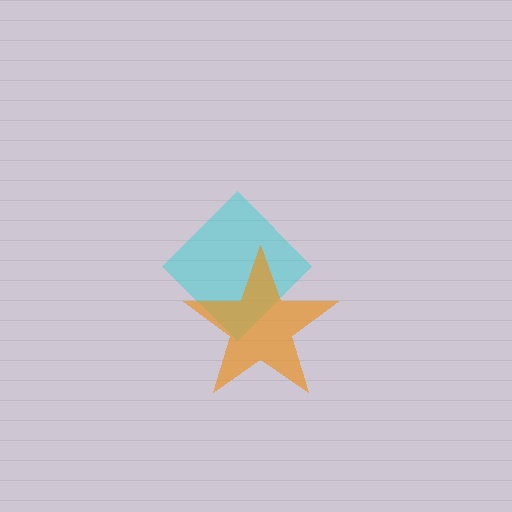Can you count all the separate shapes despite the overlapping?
Yes, there are 2 separate shapes.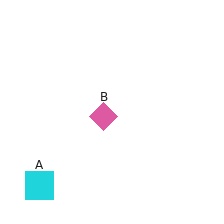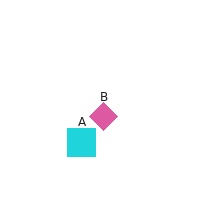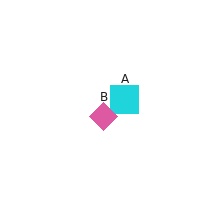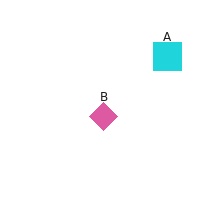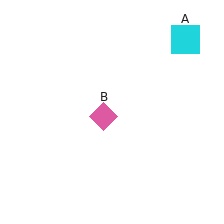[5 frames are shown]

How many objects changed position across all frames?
1 object changed position: cyan square (object A).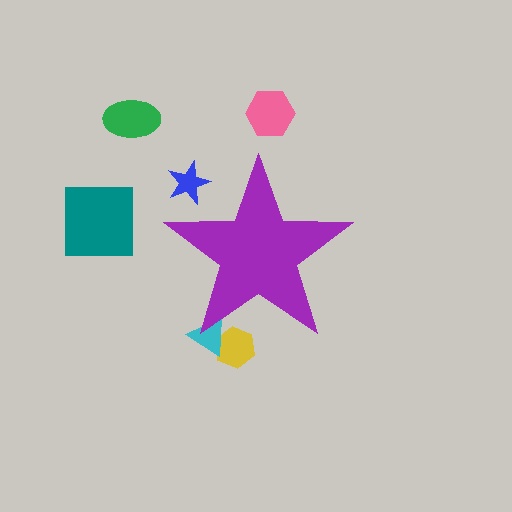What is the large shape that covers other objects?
A purple star.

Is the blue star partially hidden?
Yes, the blue star is partially hidden behind the purple star.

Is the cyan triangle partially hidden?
Yes, the cyan triangle is partially hidden behind the purple star.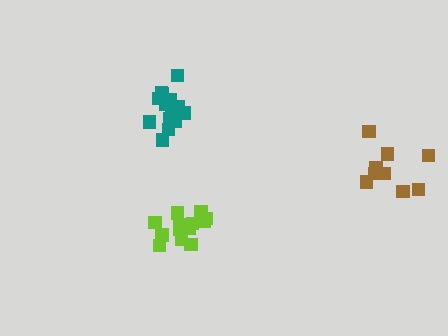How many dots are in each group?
Group 1: 14 dots, Group 2: 9 dots, Group 3: 14 dots (37 total).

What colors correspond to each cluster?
The clusters are colored: teal, brown, lime.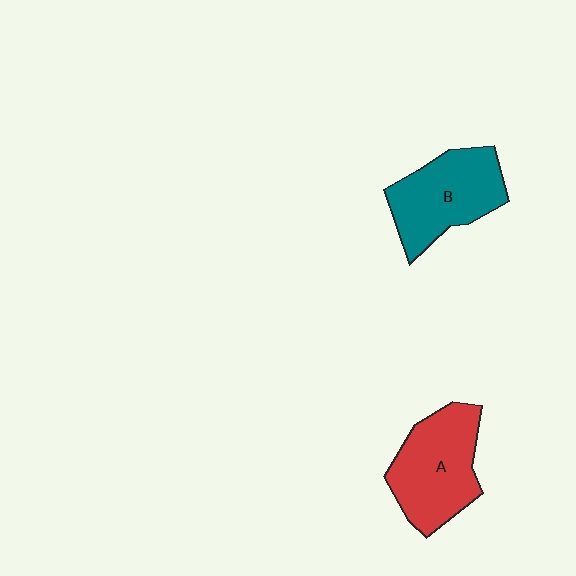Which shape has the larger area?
Shape A (red).